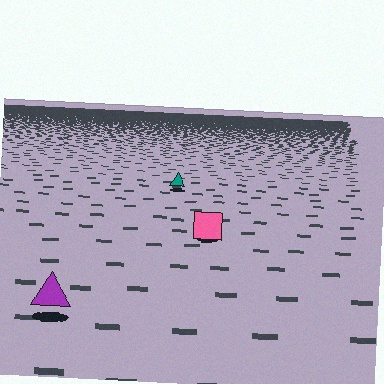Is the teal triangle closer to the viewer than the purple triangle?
No. The purple triangle is closer — you can tell from the texture gradient: the ground texture is coarser near it.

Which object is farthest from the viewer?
The teal triangle is farthest from the viewer. It appears smaller and the ground texture around it is denser.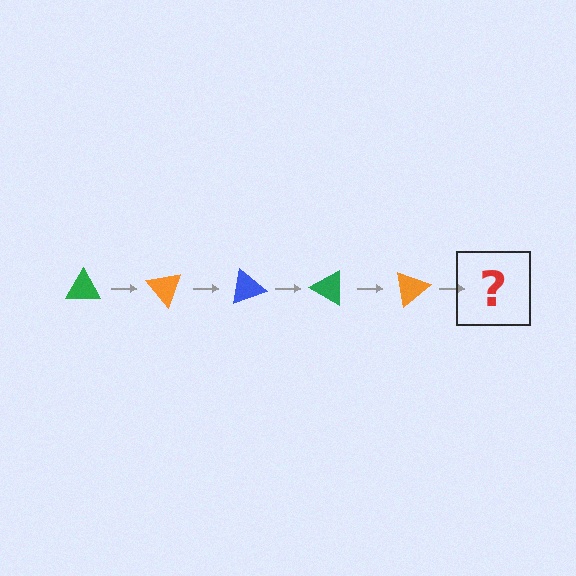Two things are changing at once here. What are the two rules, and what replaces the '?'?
The two rules are that it rotates 50 degrees each step and the color cycles through green, orange, and blue. The '?' should be a blue triangle, rotated 250 degrees from the start.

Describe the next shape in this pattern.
It should be a blue triangle, rotated 250 degrees from the start.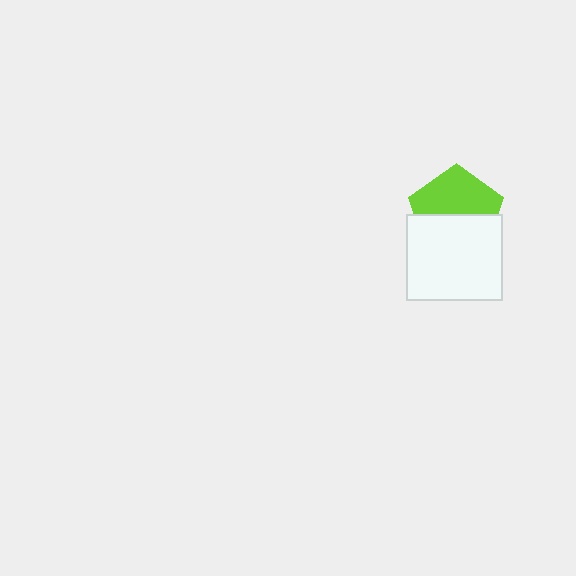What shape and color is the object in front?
The object in front is a white rectangle.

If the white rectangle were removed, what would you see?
You would see the complete lime pentagon.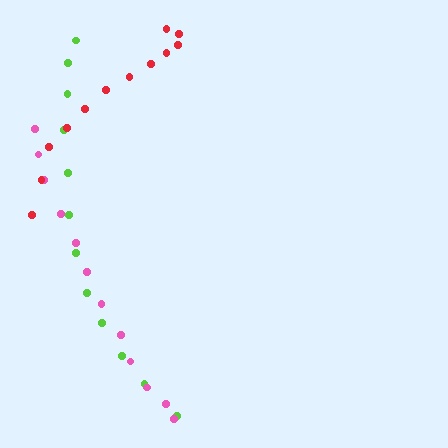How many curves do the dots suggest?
There are 3 distinct paths.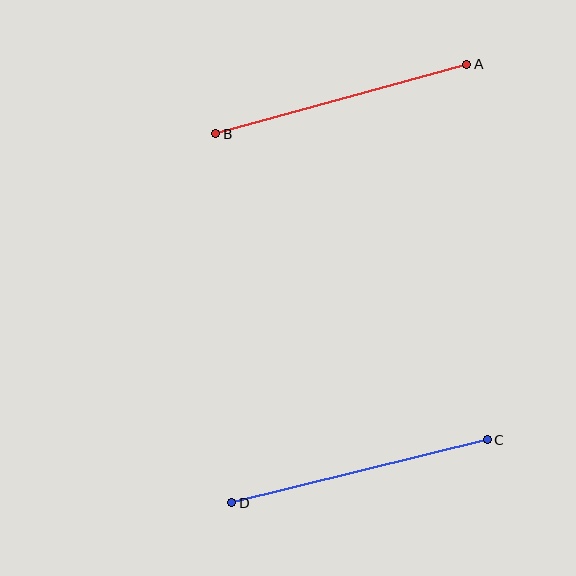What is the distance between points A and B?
The distance is approximately 261 pixels.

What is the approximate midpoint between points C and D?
The midpoint is at approximately (359, 471) pixels.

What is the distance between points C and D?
The distance is approximately 263 pixels.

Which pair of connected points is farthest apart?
Points C and D are farthest apart.